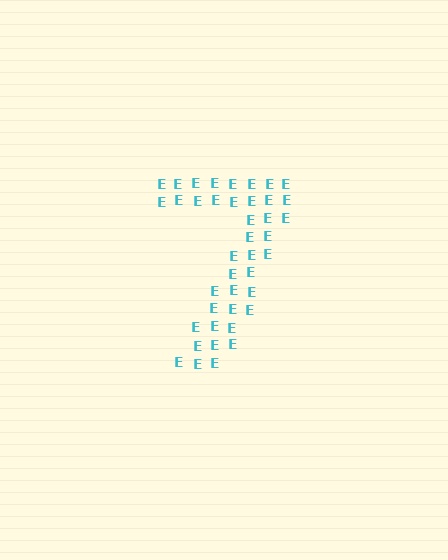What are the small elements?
The small elements are letter E's.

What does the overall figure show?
The overall figure shows the digit 7.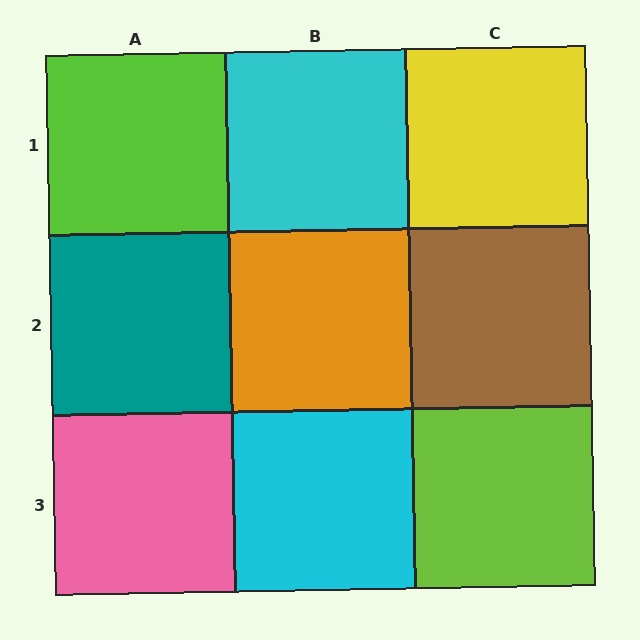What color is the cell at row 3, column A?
Pink.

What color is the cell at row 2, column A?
Teal.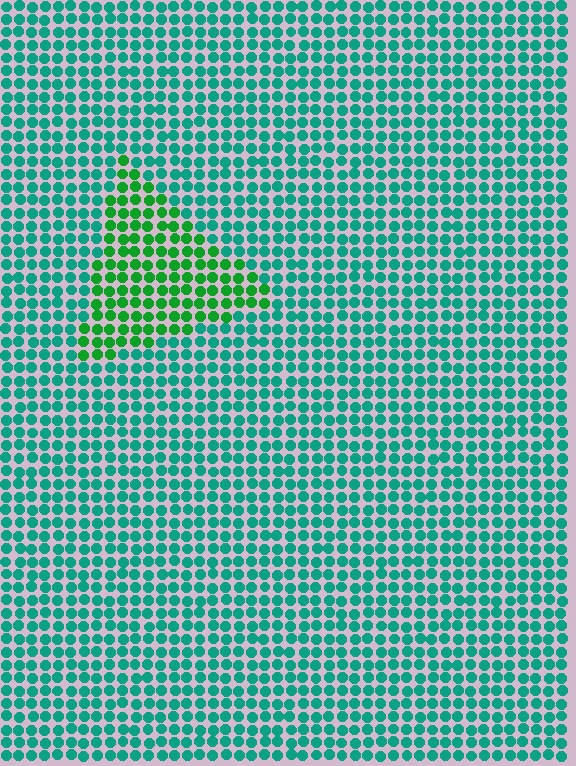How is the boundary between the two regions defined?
The boundary is defined purely by a slight shift in hue (about 39 degrees). Spacing, size, and orientation are identical on both sides.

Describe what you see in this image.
The image is filled with small teal elements in a uniform arrangement. A triangle-shaped region is visible where the elements are tinted to a slightly different hue, forming a subtle color boundary.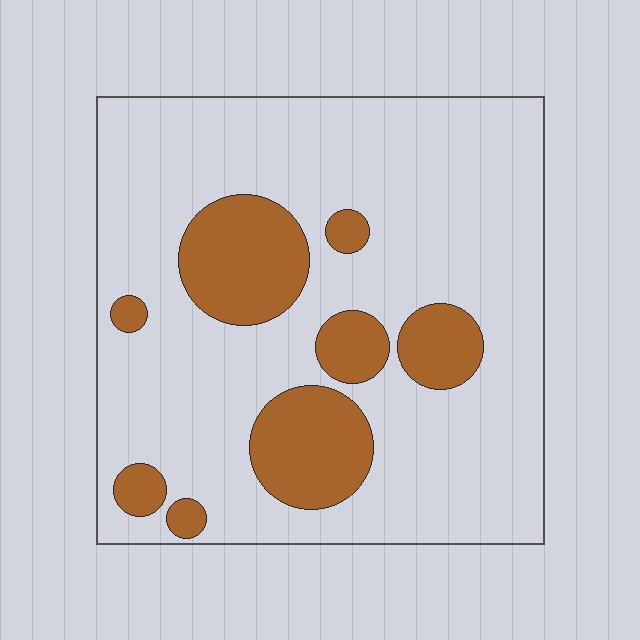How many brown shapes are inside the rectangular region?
8.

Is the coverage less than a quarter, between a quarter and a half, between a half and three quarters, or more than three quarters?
Less than a quarter.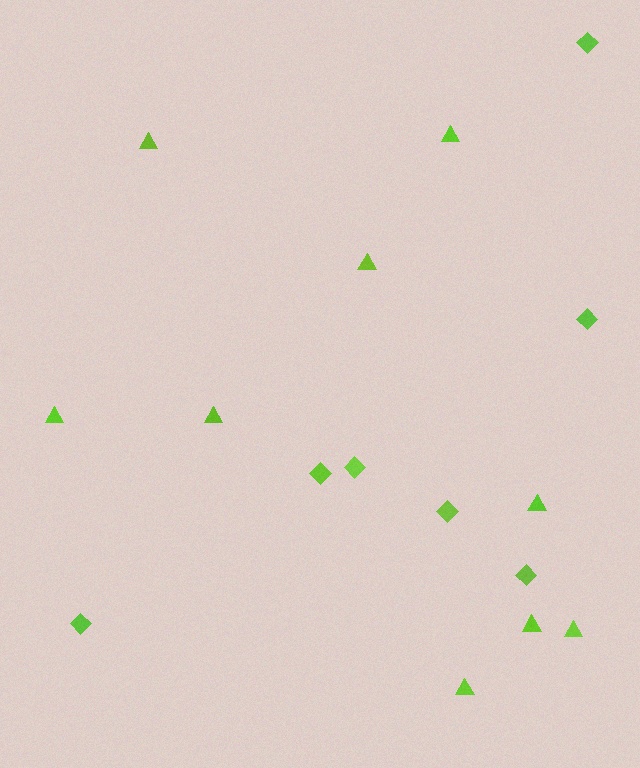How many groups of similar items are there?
There are 2 groups: one group of triangles (9) and one group of diamonds (7).